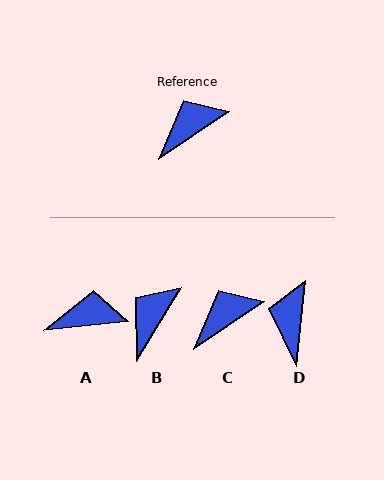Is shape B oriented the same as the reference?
No, it is off by about 24 degrees.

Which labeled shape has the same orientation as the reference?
C.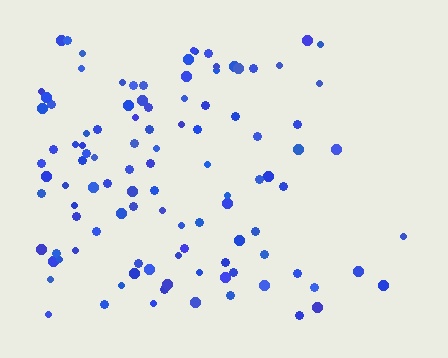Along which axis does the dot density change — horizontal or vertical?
Horizontal.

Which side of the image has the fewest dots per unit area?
The right.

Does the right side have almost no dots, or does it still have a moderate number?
Still a moderate number, just noticeably fewer than the left.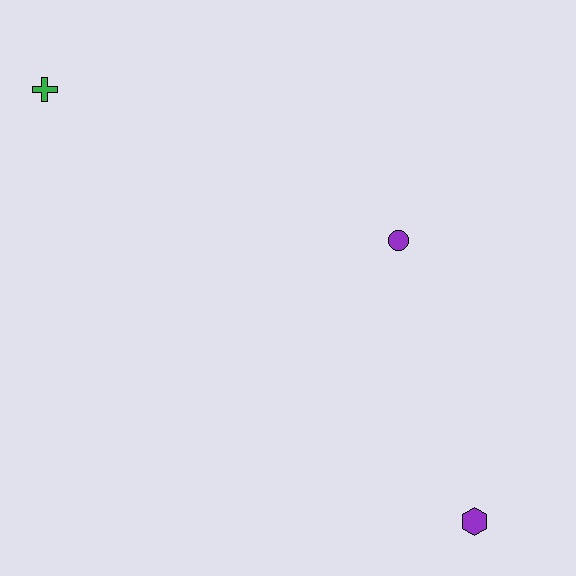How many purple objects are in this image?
There are 2 purple objects.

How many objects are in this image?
There are 3 objects.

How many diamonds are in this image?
There are no diamonds.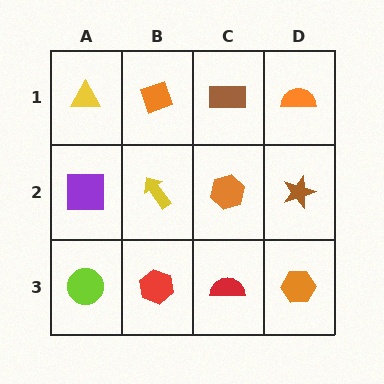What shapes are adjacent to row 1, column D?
A brown star (row 2, column D), a brown rectangle (row 1, column C).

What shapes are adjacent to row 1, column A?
A purple square (row 2, column A), an orange diamond (row 1, column B).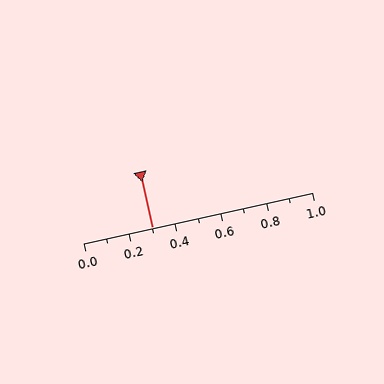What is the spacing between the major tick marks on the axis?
The major ticks are spaced 0.2 apart.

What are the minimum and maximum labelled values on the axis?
The axis runs from 0.0 to 1.0.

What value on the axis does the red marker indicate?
The marker indicates approximately 0.3.